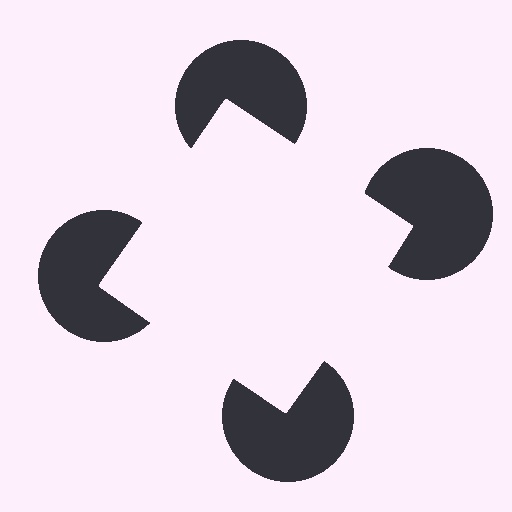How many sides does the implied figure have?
4 sides.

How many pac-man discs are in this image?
There are 4 — one at each vertex of the illusory square.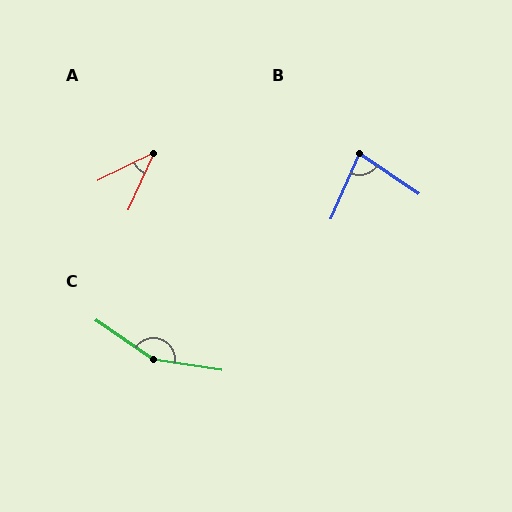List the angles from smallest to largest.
A (40°), B (80°), C (154°).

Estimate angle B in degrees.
Approximately 80 degrees.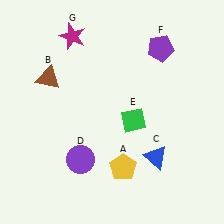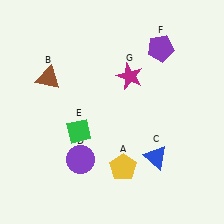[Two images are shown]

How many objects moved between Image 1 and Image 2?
2 objects moved between the two images.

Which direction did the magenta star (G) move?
The magenta star (G) moved right.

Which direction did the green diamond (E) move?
The green diamond (E) moved left.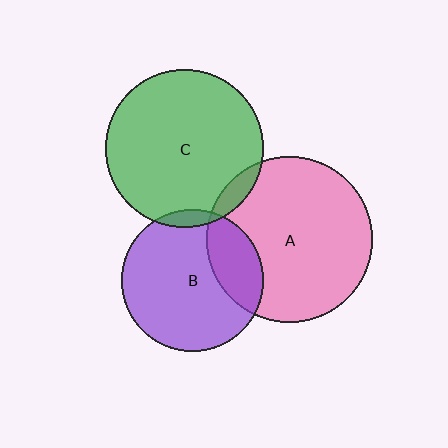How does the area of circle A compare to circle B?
Approximately 1.4 times.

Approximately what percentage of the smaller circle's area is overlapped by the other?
Approximately 5%.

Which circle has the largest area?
Circle A (pink).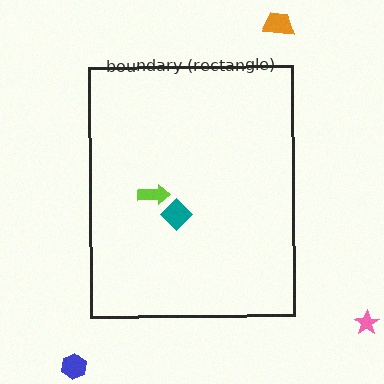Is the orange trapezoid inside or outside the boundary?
Outside.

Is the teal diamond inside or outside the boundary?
Inside.